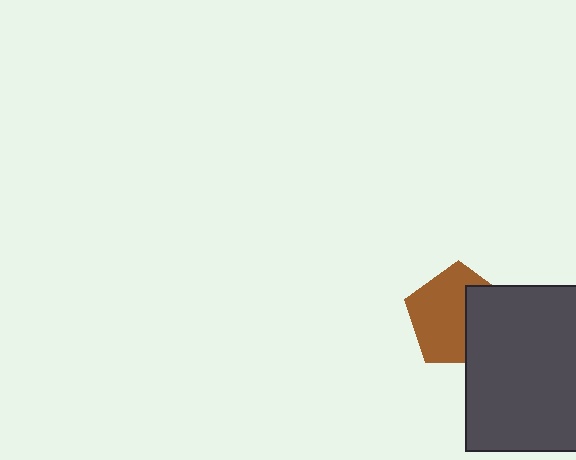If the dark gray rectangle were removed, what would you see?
You would see the complete brown pentagon.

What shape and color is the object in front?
The object in front is a dark gray rectangle.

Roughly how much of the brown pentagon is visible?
About half of it is visible (roughly 63%).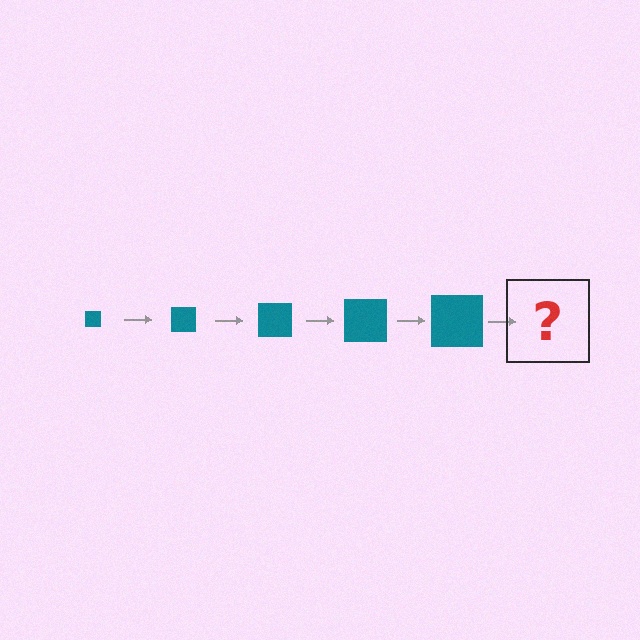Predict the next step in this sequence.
The next step is a teal square, larger than the previous one.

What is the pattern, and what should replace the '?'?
The pattern is that the square gets progressively larger each step. The '?' should be a teal square, larger than the previous one.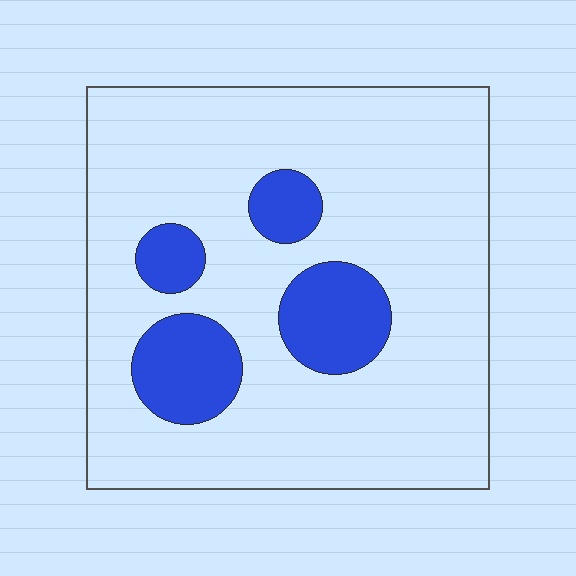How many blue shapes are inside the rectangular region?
4.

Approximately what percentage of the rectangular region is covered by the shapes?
Approximately 15%.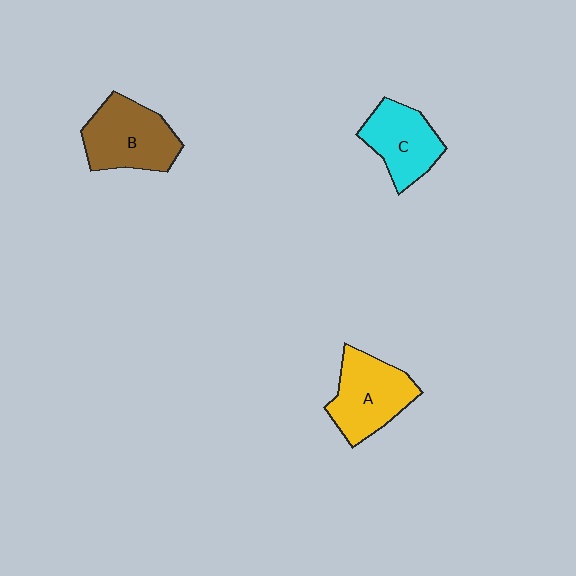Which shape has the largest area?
Shape B (brown).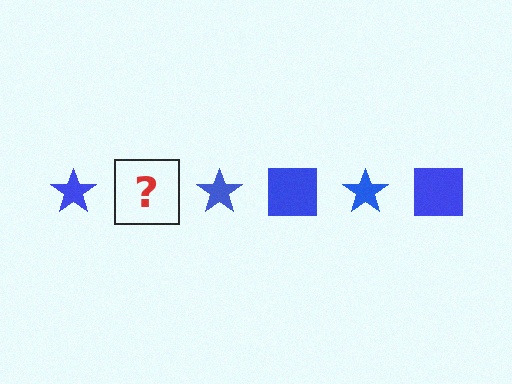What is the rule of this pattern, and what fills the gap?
The rule is that the pattern cycles through star, square shapes in blue. The gap should be filled with a blue square.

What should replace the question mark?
The question mark should be replaced with a blue square.